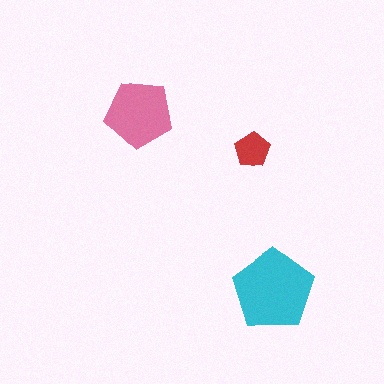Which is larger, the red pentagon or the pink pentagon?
The pink one.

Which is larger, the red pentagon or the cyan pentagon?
The cyan one.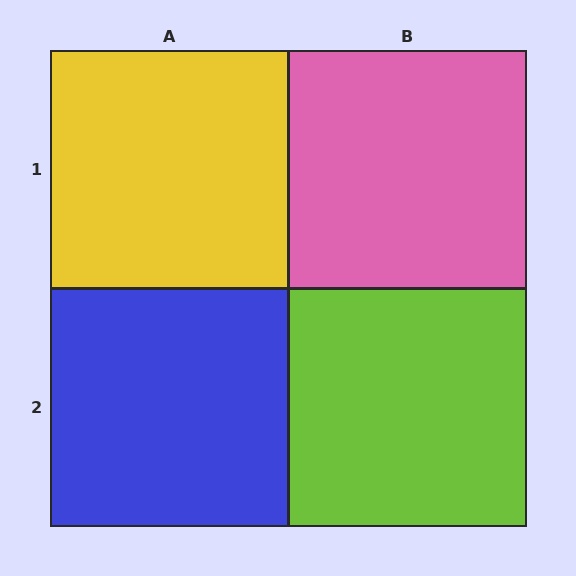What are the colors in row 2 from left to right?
Blue, lime.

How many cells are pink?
1 cell is pink.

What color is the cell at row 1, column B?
Pink.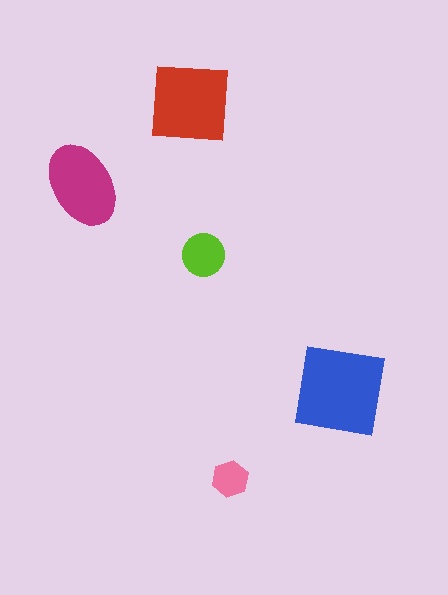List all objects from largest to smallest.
The blue square, the red square, the magenta ellipse, the lime circle, the pink hexagon.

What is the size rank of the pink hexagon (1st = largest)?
5th.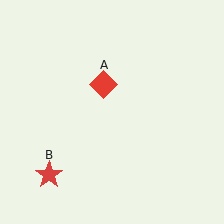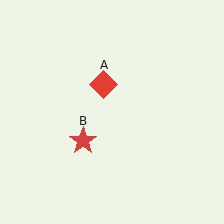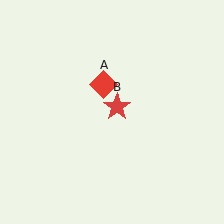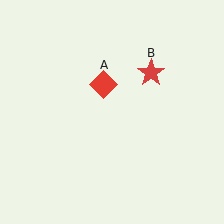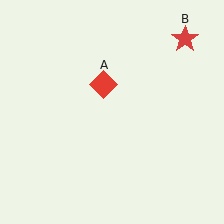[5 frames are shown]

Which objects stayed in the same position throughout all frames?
Red diamond (object A) remained stationary.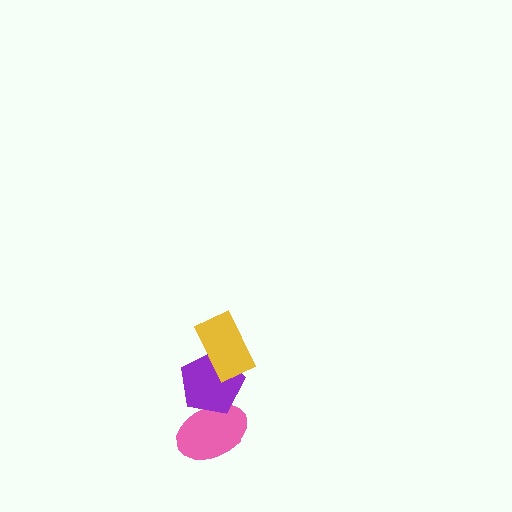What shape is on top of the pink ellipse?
The purple pentagon is on top of the pink ellipse.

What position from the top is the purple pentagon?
The purple pentagon is 2nd from the top.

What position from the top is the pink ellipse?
The pink ellipse is 3rd from the top.